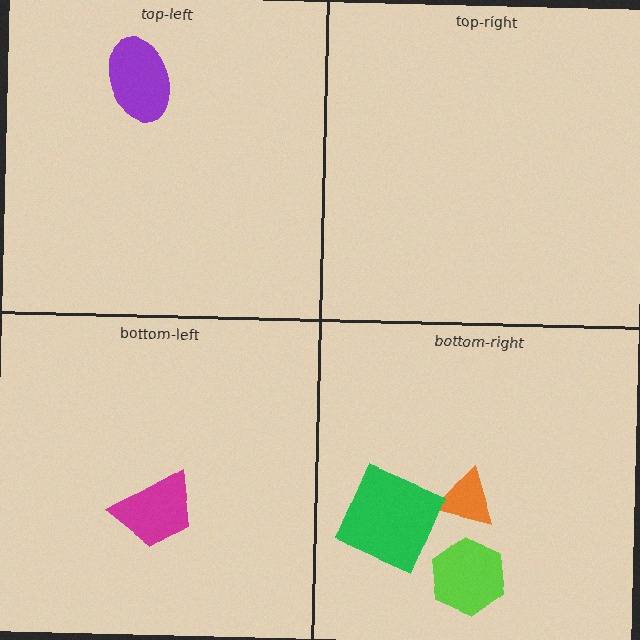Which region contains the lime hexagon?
The bottom-right region.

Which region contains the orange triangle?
The bottom-right region.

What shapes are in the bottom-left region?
The magenta trapezoid.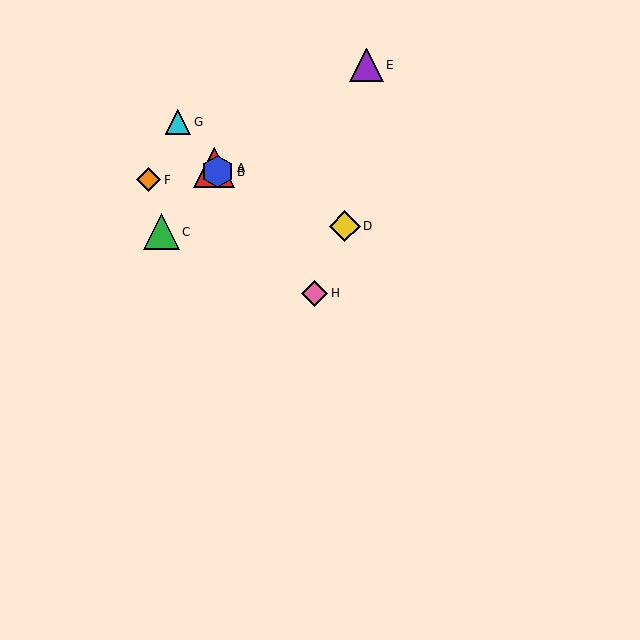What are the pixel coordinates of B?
Object B is at (217, 172).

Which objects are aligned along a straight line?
Objects A, B, G, H are aligned along a straight line.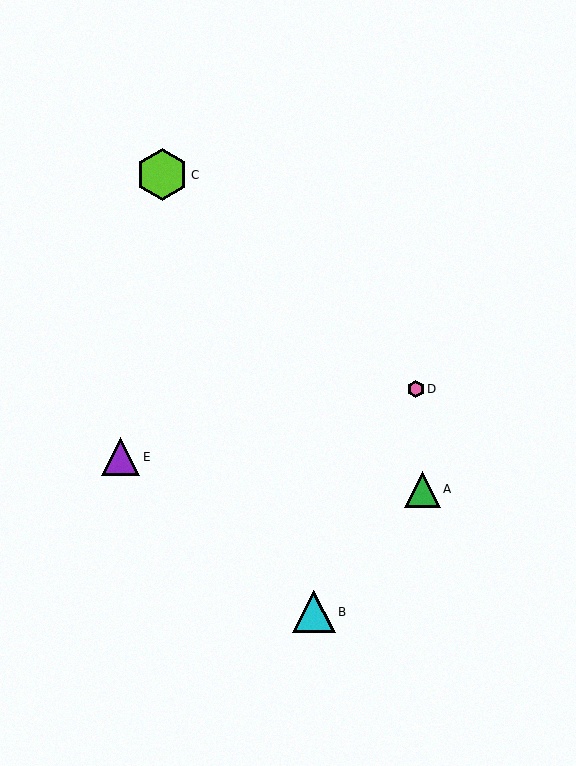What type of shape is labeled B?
Shape B is a cyan triangle.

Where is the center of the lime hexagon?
The center of the lime hexagon is at (162, 175).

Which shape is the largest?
The lime hexagon (labeled C) is the largest.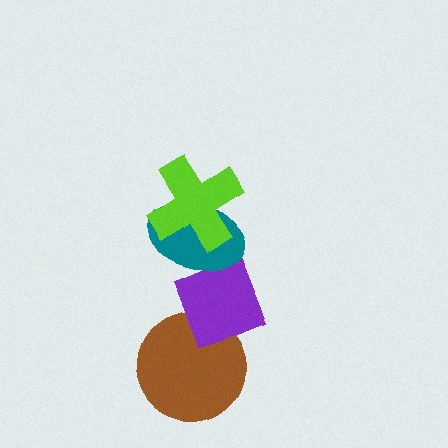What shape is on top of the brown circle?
The purple diamond is on top of the brown circle.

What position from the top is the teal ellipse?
The teal ellipse is 2nd from the top.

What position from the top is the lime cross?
The lime cross is 1st from the top.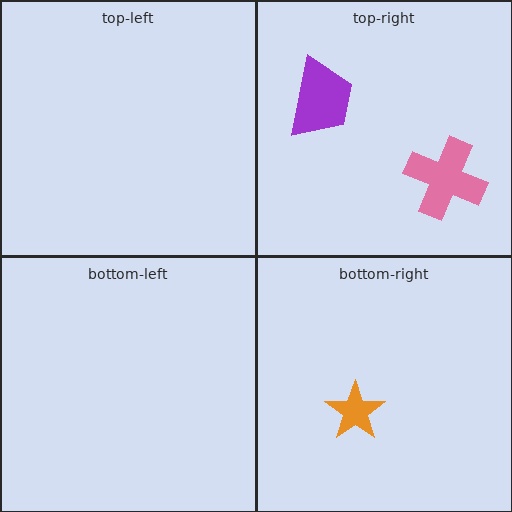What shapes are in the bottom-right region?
The orange star.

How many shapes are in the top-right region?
2.